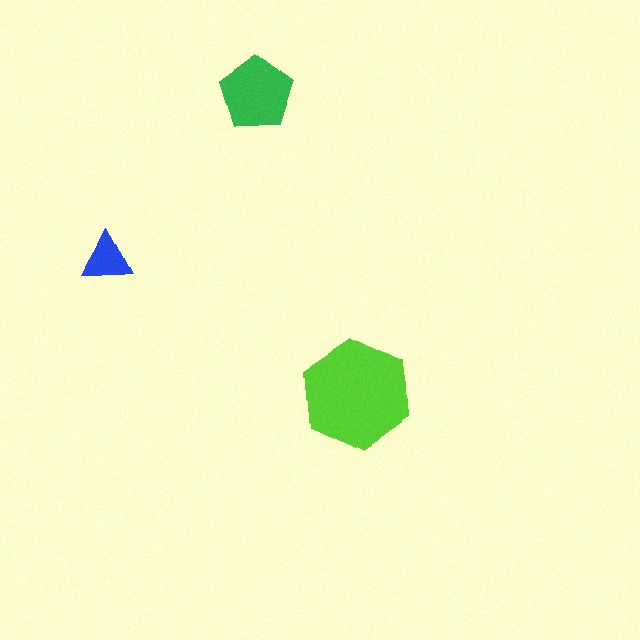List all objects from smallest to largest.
The blue triangle, the green pentagon, the lime hexagon.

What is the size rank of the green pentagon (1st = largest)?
2nd.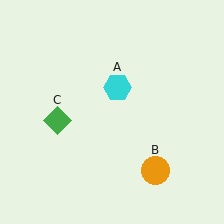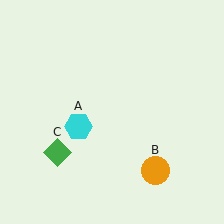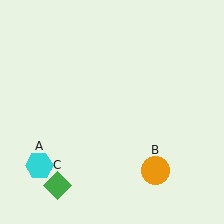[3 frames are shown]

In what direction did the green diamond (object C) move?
The green diamond (object C) moved down.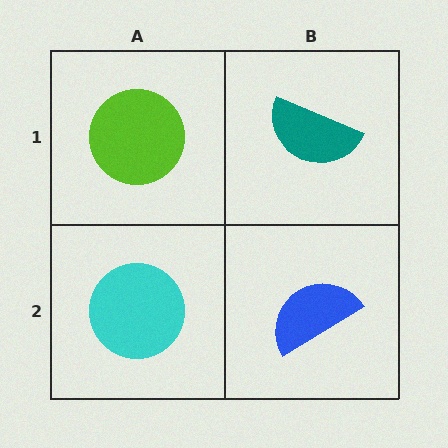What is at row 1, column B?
A teal semicircle.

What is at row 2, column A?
A cyan circle.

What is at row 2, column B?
A blue semicircle.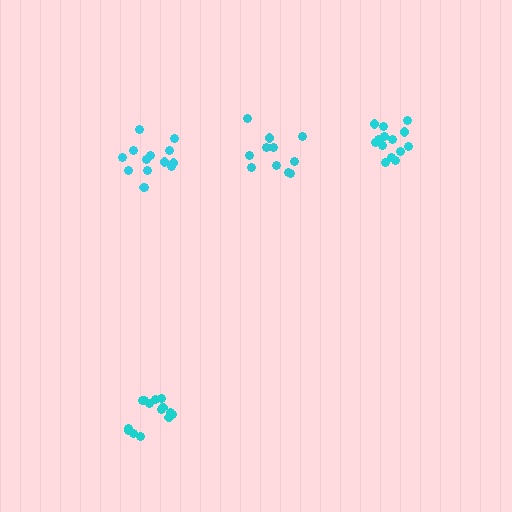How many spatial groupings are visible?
There are 4 spatial groupings.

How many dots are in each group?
Group 1: 14 dots, Group 2: 14 dots, Group 3: 14 dots, Group 4: 11 dots (53 total).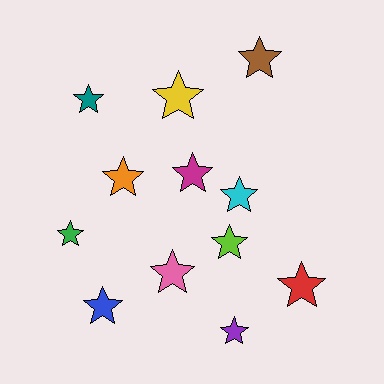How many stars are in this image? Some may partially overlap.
There are 12 stars.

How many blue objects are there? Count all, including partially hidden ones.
There is 1 blue object.